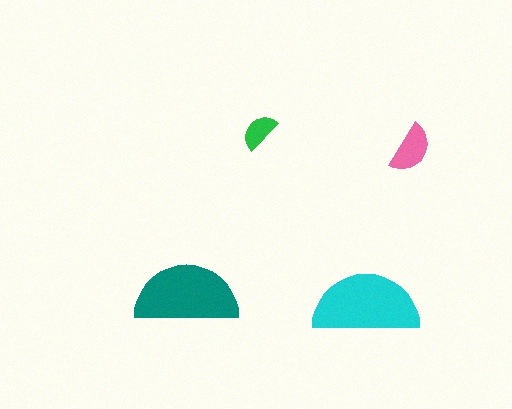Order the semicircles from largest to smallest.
the cyan one, the teal one, the pink one, the green one.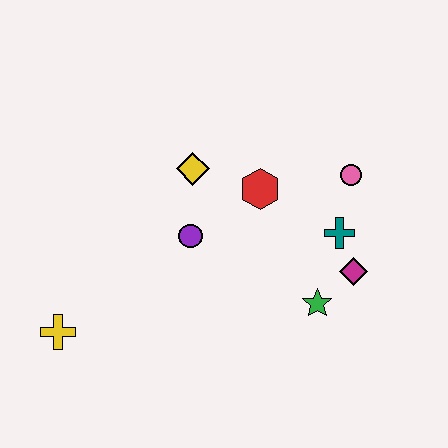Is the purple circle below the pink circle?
Yes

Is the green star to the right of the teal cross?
No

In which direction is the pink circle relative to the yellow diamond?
The pink circle is to the right of the yellow diamond.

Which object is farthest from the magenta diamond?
The yellow cross is farthest from the magenta diamond.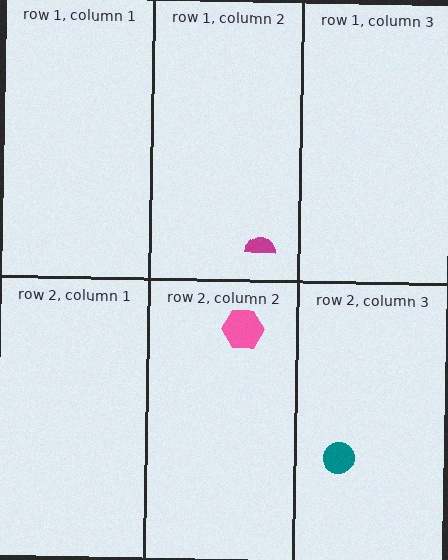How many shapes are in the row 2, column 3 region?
1.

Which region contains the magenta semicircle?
The row 1, column 2 region.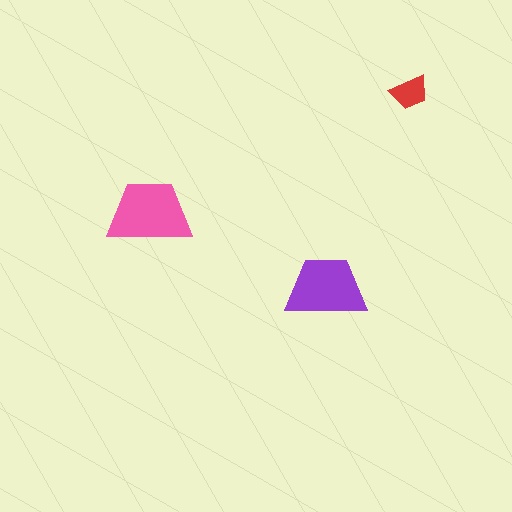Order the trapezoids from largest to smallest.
the pink one, the purple one, the red one.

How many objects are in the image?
There are 3 objects in the image.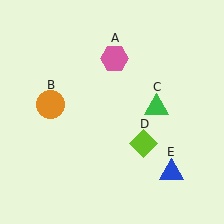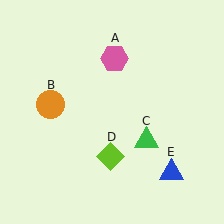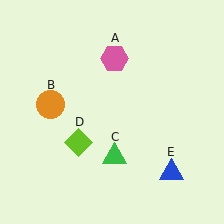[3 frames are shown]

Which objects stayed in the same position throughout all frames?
Pink hexagon (object A) and orange circle (object B) and blue triangle (object E) remained stationary.